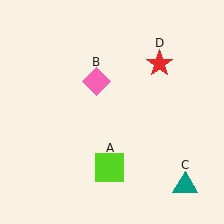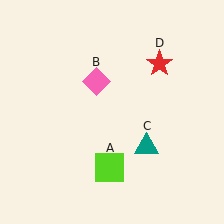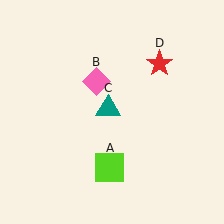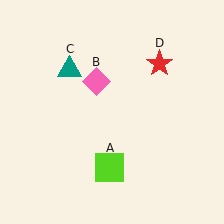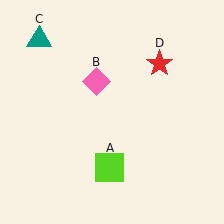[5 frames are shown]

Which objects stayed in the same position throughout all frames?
Lime square (object A) and pink diamond (object B) and red star (object D) remained stationary.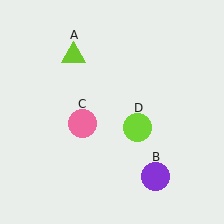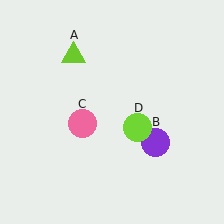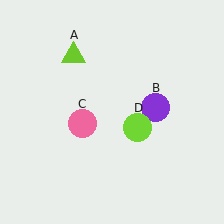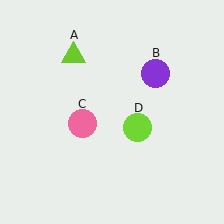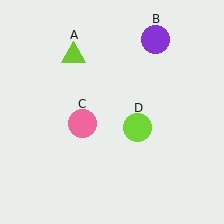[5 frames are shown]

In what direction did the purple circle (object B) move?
The purple circle (object B) moved up.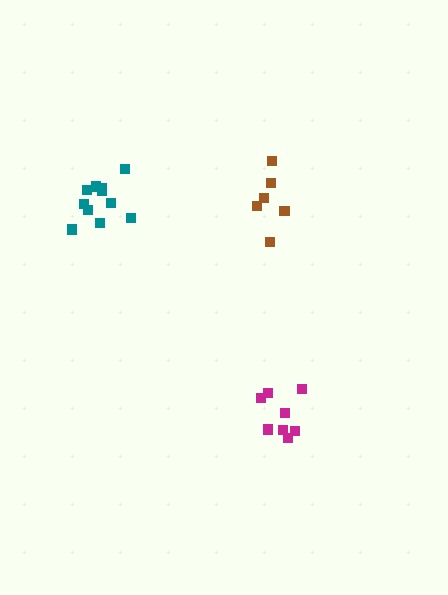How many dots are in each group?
Group 1: 6 dots, Group 2: 11 dots, Group 3: 8 dots (25 total).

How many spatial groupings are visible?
There are 3 spatial groupings.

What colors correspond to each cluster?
The clusters are colored: brown, teal, magenta.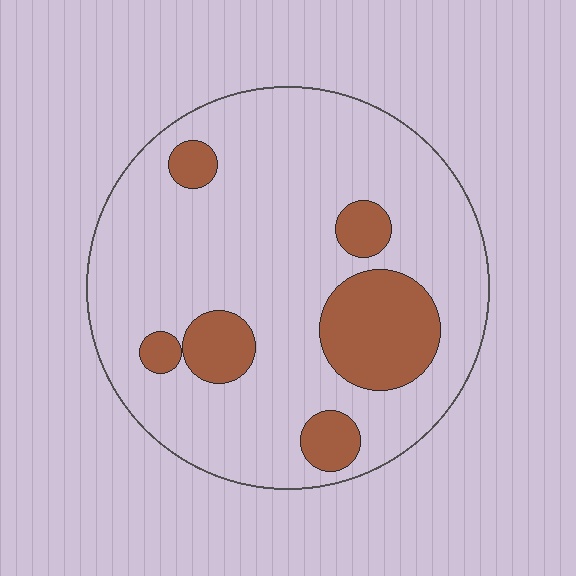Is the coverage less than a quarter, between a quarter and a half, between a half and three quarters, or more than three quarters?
Less than a quarter.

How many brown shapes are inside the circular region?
6.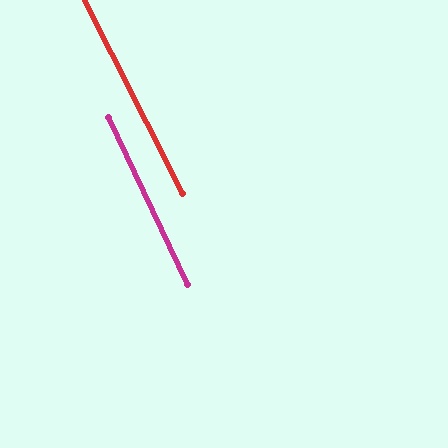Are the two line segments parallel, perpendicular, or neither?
Parallel — their directions differ by only 1.3°.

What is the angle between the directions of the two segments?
Approximately 1 degree.